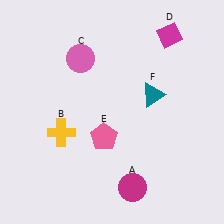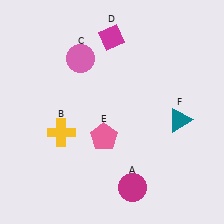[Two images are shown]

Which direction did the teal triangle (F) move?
The teal triangle (F) moved right.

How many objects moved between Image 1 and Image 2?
2 objects moved between the two images.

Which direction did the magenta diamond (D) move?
The magenta diamond (D) moved left.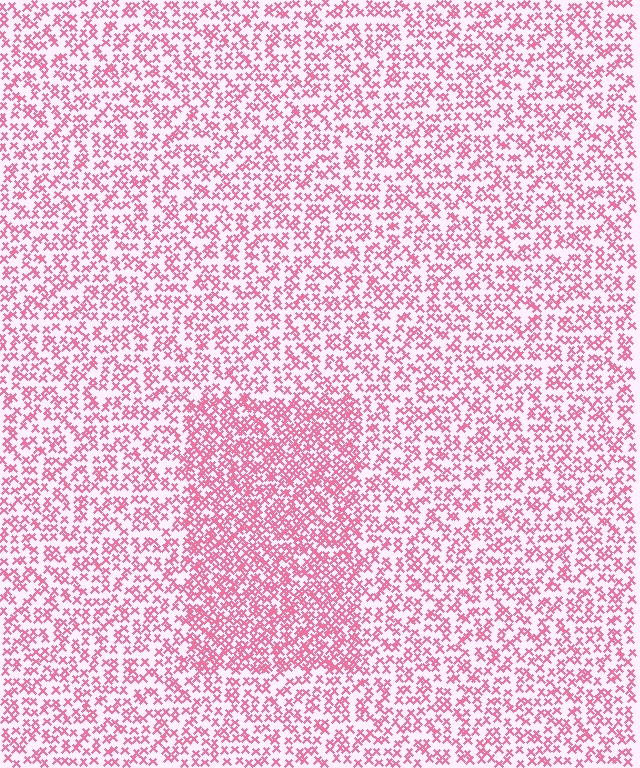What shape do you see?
I see a rectangle.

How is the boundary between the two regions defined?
The boundary is defined by a change in element density (approximately 1.8x ratio). All elements are the same color, size, and shape.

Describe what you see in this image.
The image contains small pink elements arranged at two different densities. A rectangle-shaped region is visible where the elements are more densely packed than the surrounding area.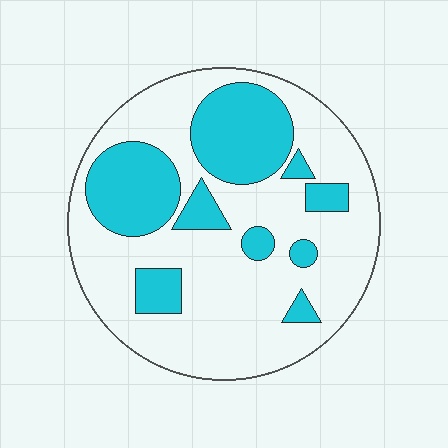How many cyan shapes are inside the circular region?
9.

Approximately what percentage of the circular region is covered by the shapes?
Approximately 30%.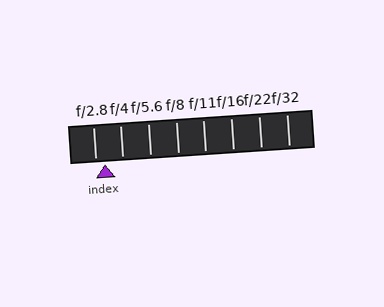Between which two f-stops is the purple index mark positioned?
The index mark is between f/2.8 and f/4.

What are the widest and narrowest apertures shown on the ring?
The widest aperture shown is f/2.8 and the narrowest is f/32.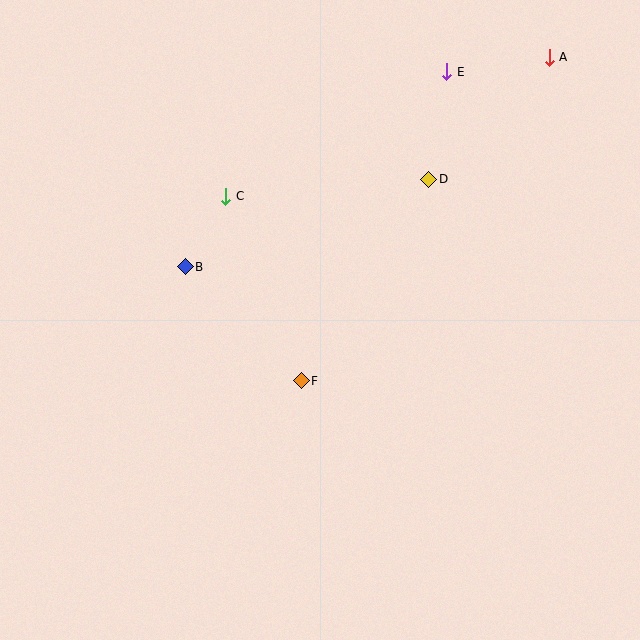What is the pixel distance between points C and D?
The distance between C and D is 203 pixels.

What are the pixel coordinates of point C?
Point C is at (226, 196).